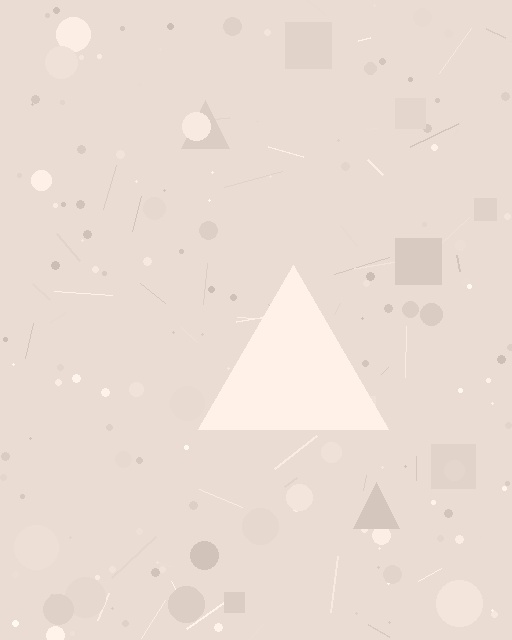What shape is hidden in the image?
A triangle is hidden in the image.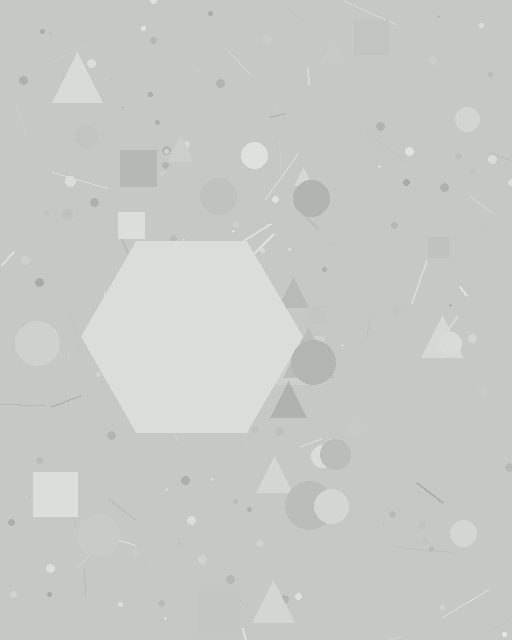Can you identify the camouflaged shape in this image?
The camouflaged shape is a hexagon.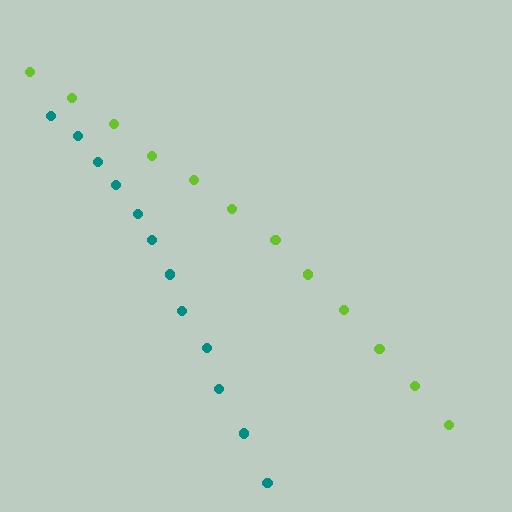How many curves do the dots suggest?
There are 2 distinct paths.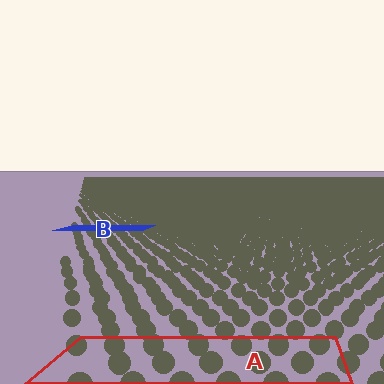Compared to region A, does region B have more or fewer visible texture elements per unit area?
Region B has more texture elements per unit area — they are packed more densely because it is farther away.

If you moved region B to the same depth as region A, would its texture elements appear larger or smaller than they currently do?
They would appear larger. At a closer depth, the same texture elements are projected at a bigger on-screen size.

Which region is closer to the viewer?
Region A is closer. The texture elements there are larger and more spread out.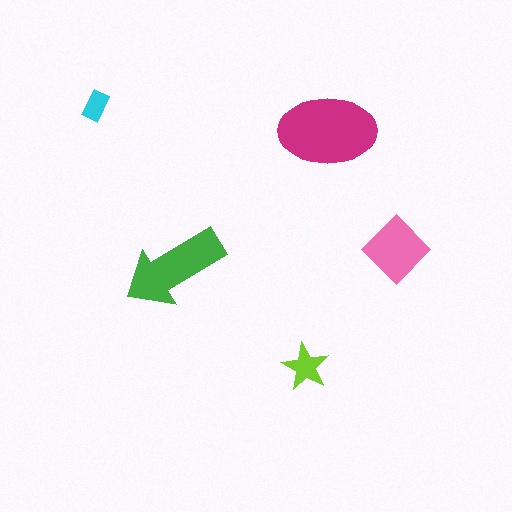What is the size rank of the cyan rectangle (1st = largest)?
5th.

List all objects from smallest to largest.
The cyan rectangle, the lime star, the pink diamond, the green arrow, the magenta ellipse.